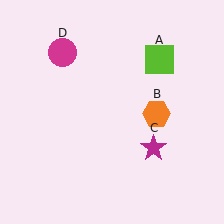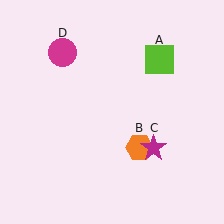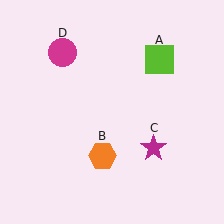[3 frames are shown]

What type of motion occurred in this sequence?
The orange hexagon (object B) rotated clockwise around the center of the scene.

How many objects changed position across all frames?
1 object changed position: orange hexagon (object B).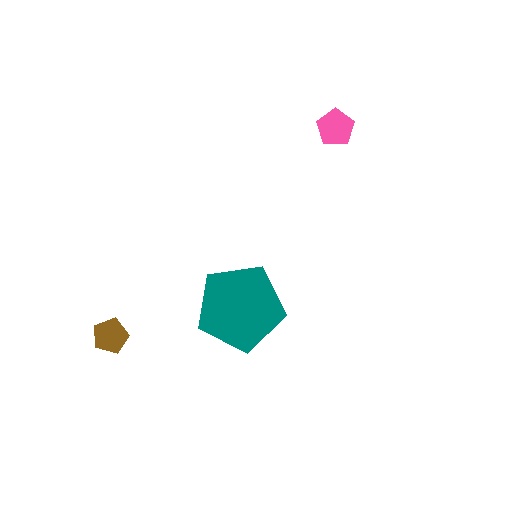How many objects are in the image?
There are 3 objects in the image.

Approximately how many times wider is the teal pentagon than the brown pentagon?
About 2.5 times wider.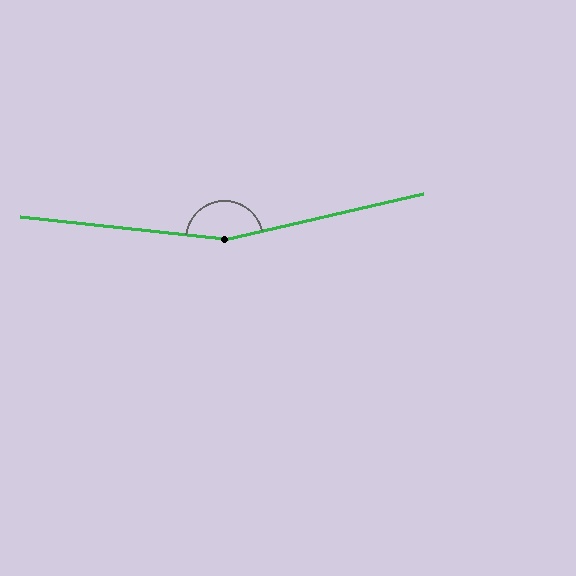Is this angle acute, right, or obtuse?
It is obtuse.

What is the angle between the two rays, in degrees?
Approximately 161 degrees.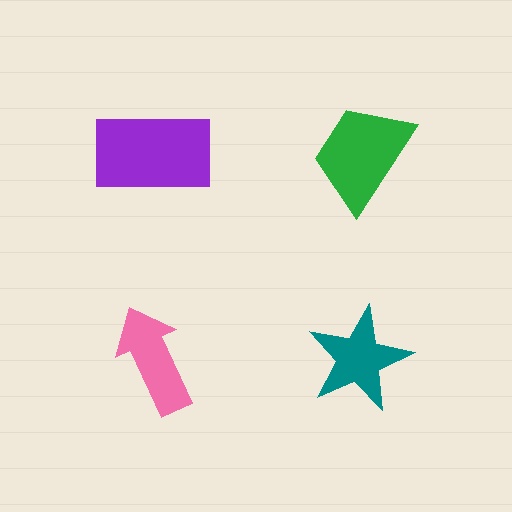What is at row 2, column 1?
A pink arrow.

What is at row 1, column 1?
A purple rectangle.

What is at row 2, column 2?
A teal star.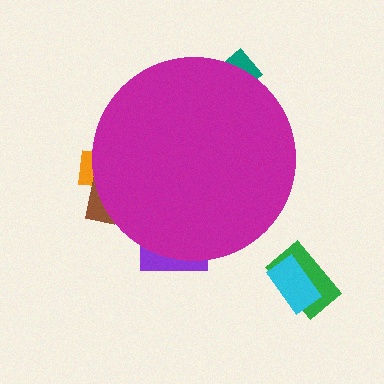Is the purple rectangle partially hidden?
Yes, the purple rectangle is partially hidden behind the magenta circle.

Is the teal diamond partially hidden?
Yes, the teal diamond is partially hidden behind the magenta circle.